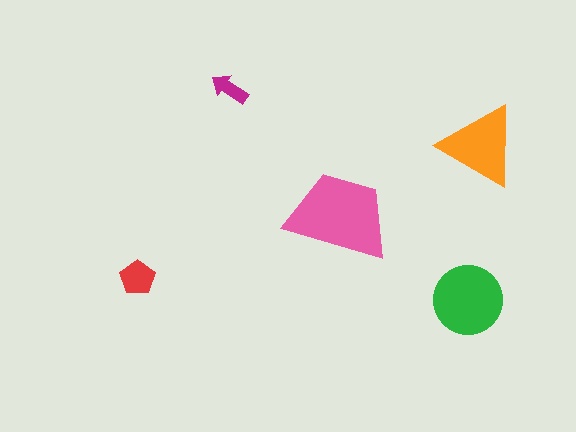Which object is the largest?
The pink trapezoid.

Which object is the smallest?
The magenta arrow.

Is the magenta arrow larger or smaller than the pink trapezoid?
Smaller.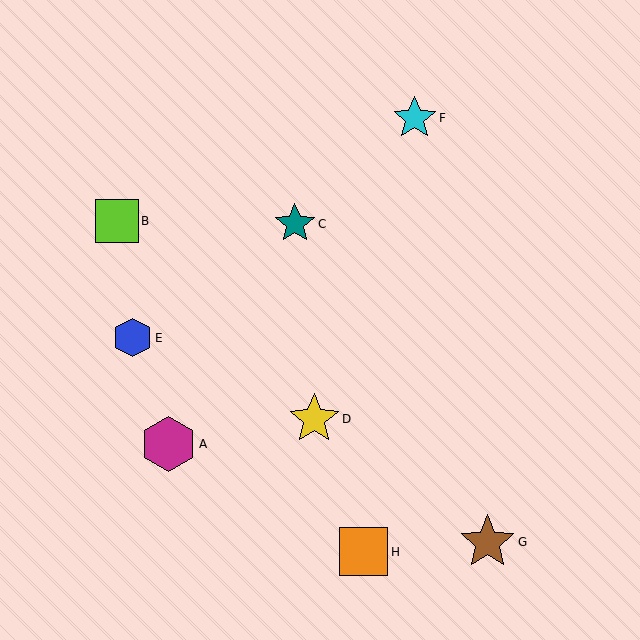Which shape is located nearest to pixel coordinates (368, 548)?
The orange square (labeled H) at (364, 552) is nearest to that location.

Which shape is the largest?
The brown star (labeled G) is the largest.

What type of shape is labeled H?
Shape H is an orange square.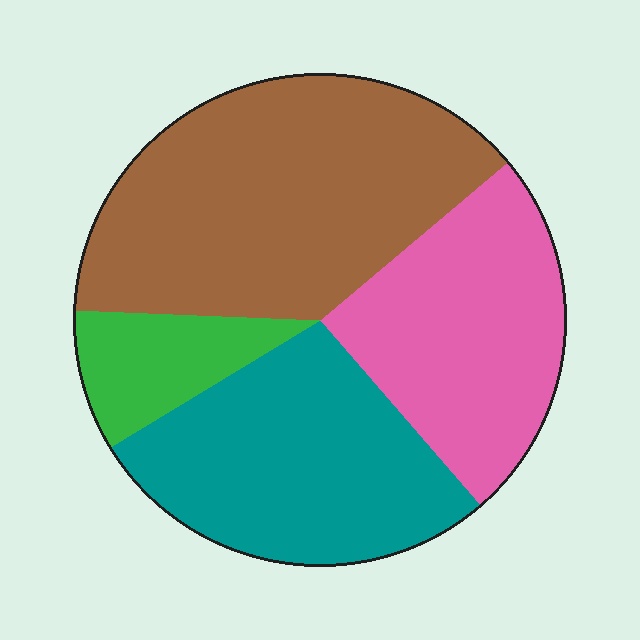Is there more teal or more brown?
Brown.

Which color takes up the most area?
Brown, at roughly 40%.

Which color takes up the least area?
Green, at roughly 10%.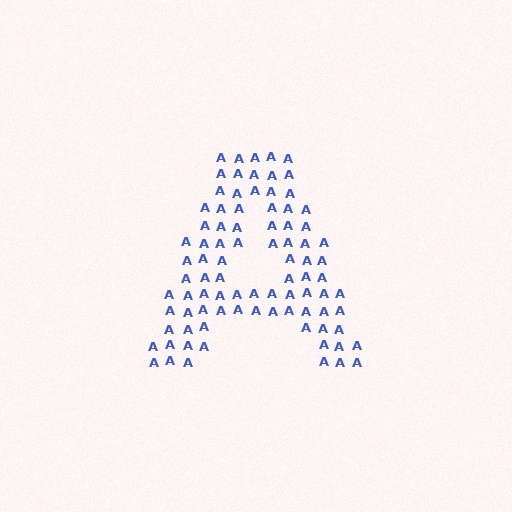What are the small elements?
The small elements are letter A's.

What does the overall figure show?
The overall figure shows the letter A.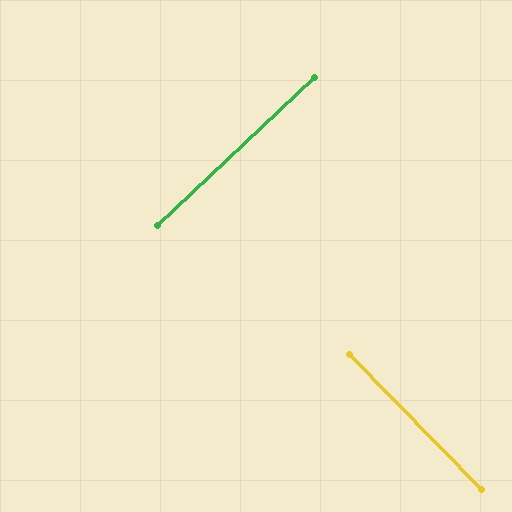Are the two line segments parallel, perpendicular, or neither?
Perpendicular — they meet at approximately 89°.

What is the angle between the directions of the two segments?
Approximately 89 degrees.